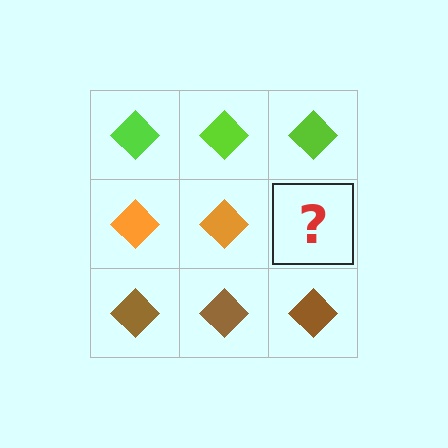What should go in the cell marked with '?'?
The missing cell should contain an orange diamond.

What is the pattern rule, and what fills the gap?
The rule is that each row has a consistent color. The gap should be filled with an orange diamond.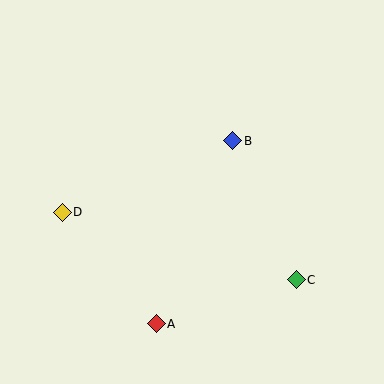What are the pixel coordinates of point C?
Point C is at (296, 280).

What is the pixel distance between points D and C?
The distance between D and C is 243 pixels.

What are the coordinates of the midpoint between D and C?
The midpoint between D and C is at (179, 246).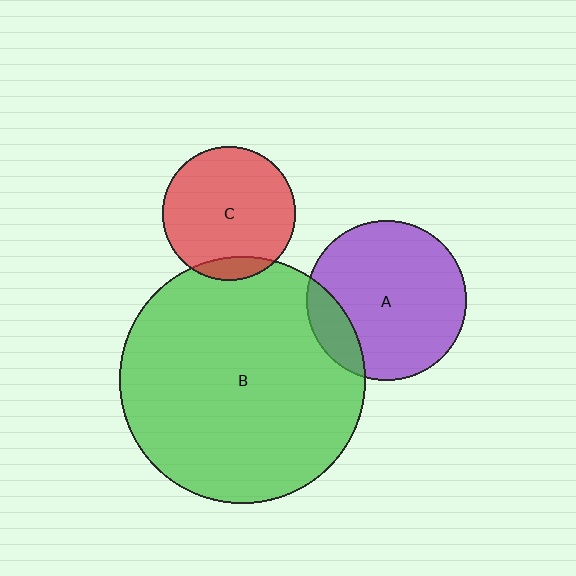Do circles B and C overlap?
Yes.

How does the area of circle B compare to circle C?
Approximately 3.4 times.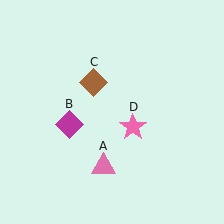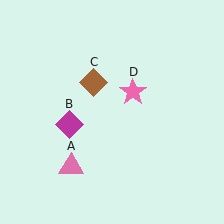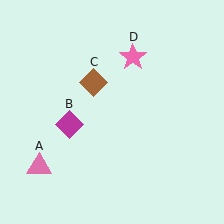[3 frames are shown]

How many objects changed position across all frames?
2 objects changed position: pink triangle (object A), pink star (object D).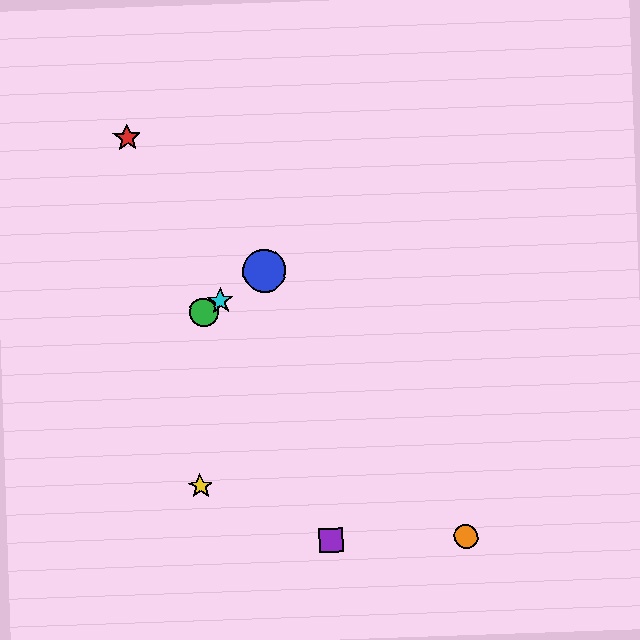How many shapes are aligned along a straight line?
3 shapes (the blue circle, the green circle, the cyan star) are aligned along a straight line.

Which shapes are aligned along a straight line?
The blue circle, the green circle, the cyan star are aligned along a straight line.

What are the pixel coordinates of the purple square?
The purple square is at (331, 540).